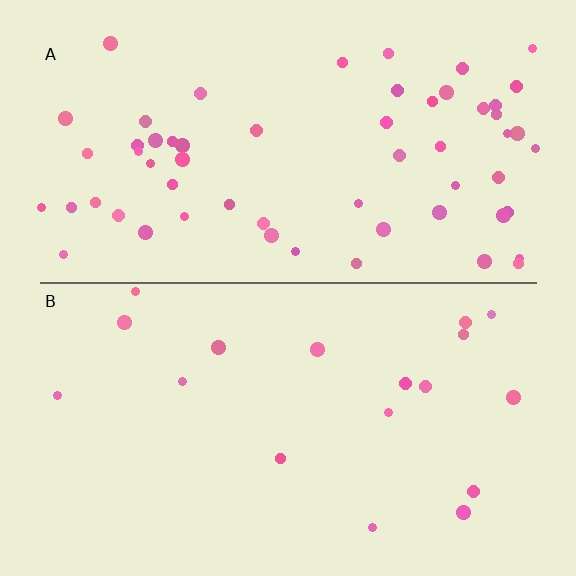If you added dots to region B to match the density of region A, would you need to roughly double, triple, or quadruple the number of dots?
Approximately triple.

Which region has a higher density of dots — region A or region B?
A (the top).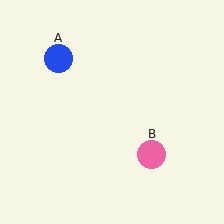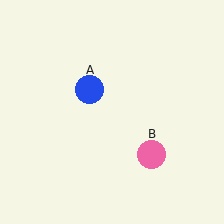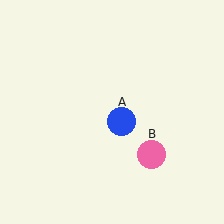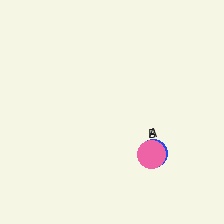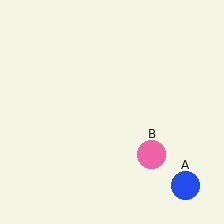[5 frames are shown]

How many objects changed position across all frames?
1 object changed position: blue circle (object A).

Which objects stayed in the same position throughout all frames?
Pink circle (object B) remained stationary.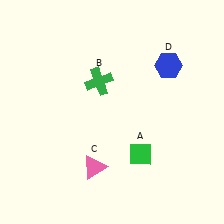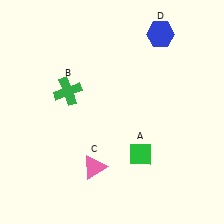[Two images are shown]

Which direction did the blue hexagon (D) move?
The blue hexagon (D) moved up.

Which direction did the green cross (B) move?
The green cross (B) moved left.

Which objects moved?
The objects that moved are: the green cross (B), the blue hexagon (D).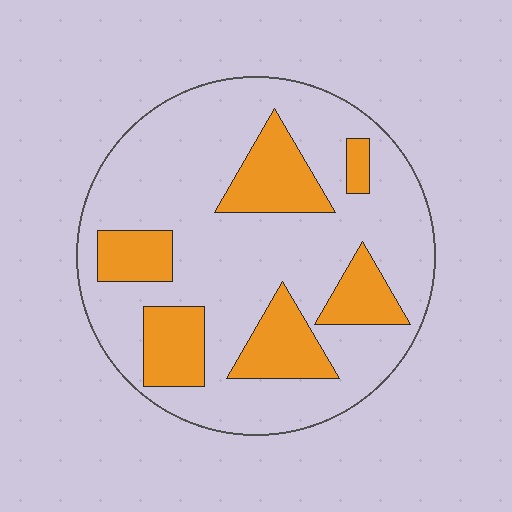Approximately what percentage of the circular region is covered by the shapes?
Approximately 25%.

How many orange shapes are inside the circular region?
6.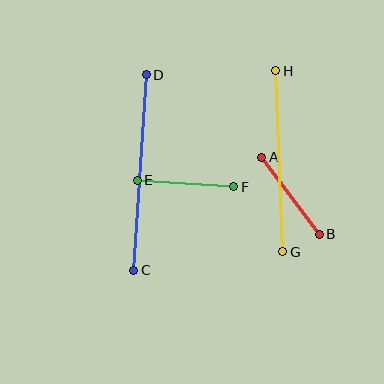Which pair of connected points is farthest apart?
Points C and D are farthest apart.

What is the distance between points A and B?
The distance is approximately 96 pixels.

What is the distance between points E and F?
The distance is approximately 97 pixels.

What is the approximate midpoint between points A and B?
The midpoint is at approximately (291, 196) pixels.